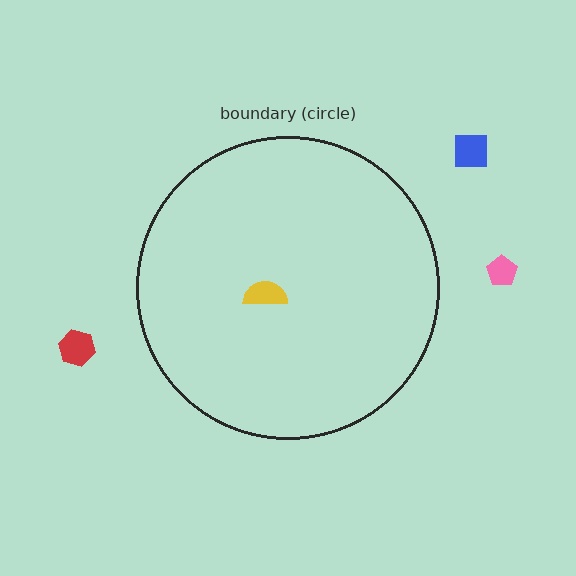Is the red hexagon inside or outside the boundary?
Outside.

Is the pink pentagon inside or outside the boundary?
Outside.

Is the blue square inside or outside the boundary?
Outside.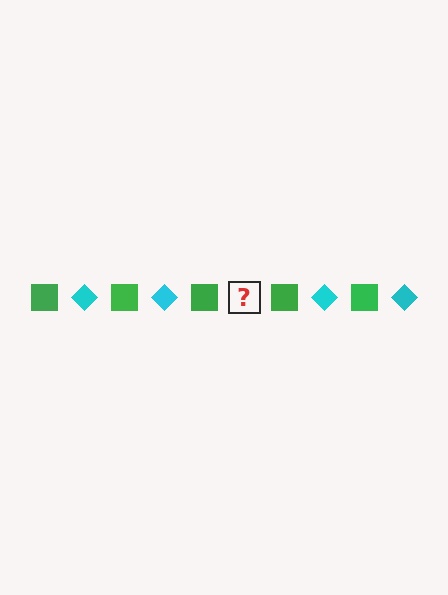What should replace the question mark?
The question mark should be replaced with a cyan diamond.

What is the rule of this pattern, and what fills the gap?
The rule is that the pattern alternates between green square and cyan diamond. The gap should be filled with a cyan diamond.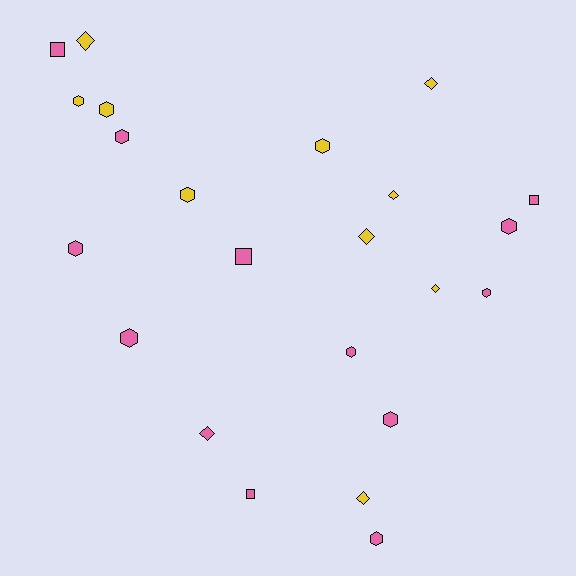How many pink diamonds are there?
There is 1 pink diamond.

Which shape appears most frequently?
Hexagon, with 12 objects.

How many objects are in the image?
There are 23 objects.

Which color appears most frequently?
Pink, with 13 objects.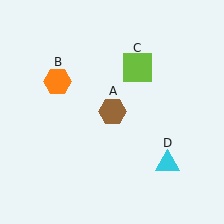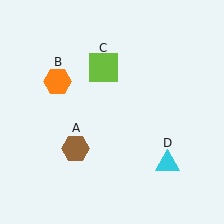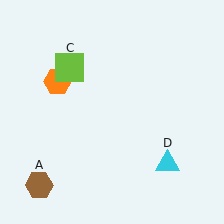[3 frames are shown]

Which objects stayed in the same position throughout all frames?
Orange hexagon (object B) and cyan triangle (object D) remained stationary.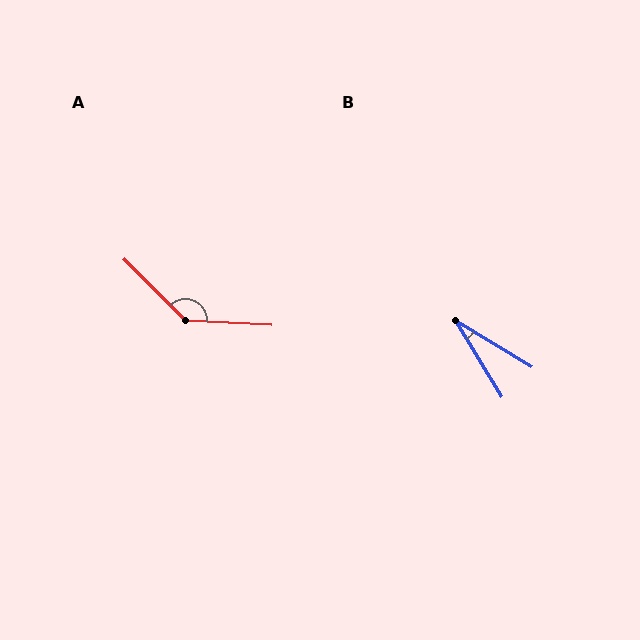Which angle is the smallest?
B, at approximately 27 degrees.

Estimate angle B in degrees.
Approximately 27 degrees.